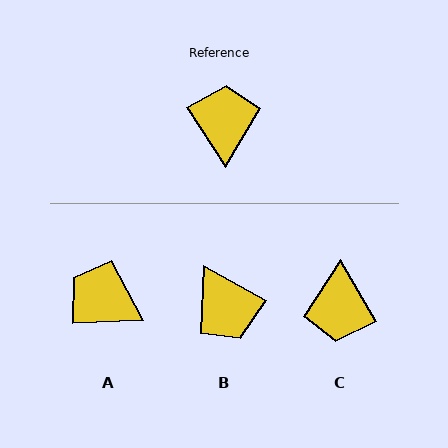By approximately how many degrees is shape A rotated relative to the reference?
Approximately 59 degrees counter-clockwise.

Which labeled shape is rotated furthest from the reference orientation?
C, about 177 degrees away.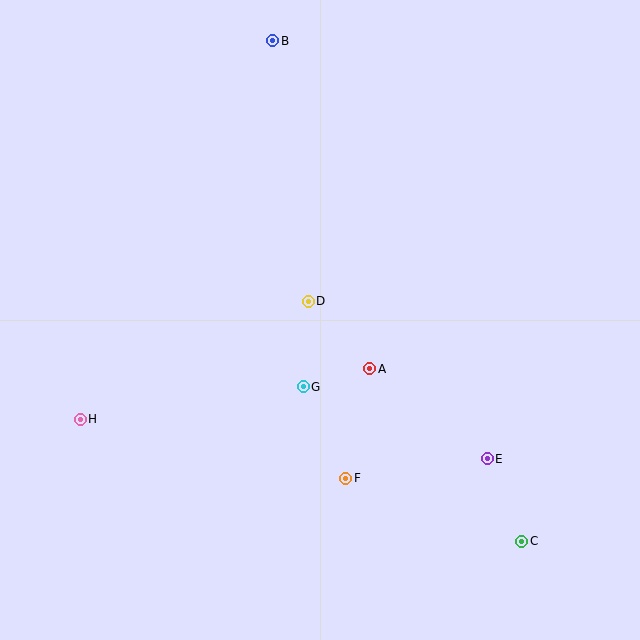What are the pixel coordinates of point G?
Point G is at (303, 387).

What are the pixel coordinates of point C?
Point C is at (522, 541).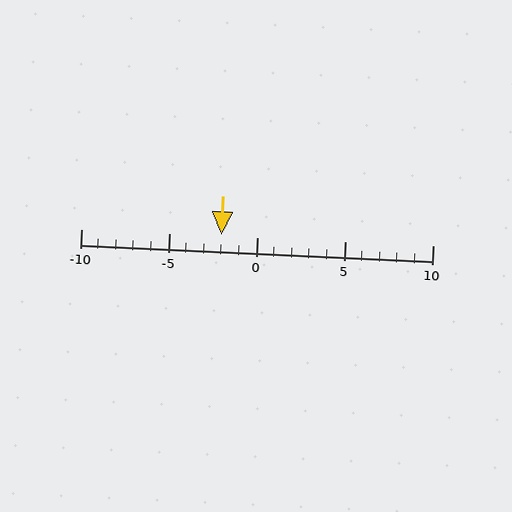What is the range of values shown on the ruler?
The ruler shows values from -10 to 10.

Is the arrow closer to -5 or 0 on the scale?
The arrow is closer to 0.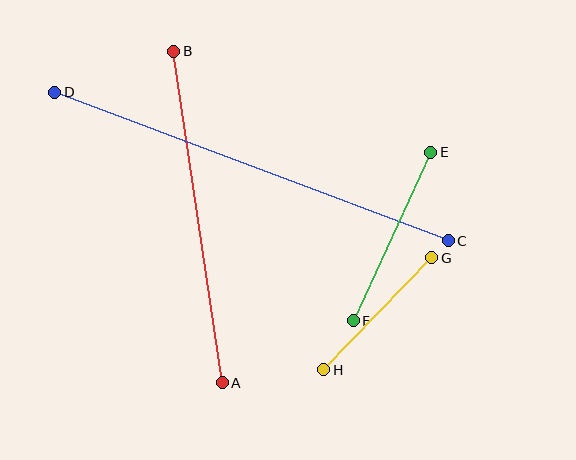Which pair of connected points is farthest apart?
Points C and D are farthest apart.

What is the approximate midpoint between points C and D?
The midpoint is at approximately (251, 166) pixels.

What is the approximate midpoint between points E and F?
The midpoint is at approximately (392, 236) pixels.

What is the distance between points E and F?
The distance is approximately 186 pixels.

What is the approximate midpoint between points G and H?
The midpoint is at approximately (378, 314) pixels.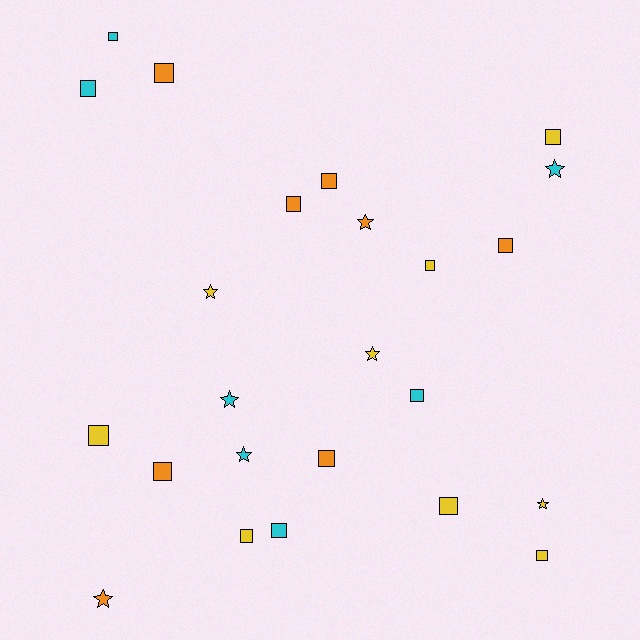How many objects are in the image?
There are 24 objects.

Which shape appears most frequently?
Square, with 16 objects.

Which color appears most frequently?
Yellow, with 9 objects.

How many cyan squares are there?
There are 4 cyan squares.